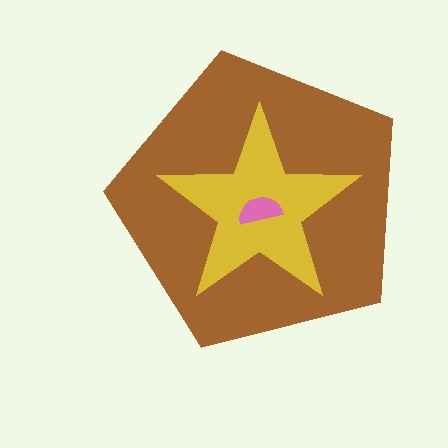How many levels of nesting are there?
3.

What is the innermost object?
The pink semicircle.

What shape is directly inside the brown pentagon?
The yellow star.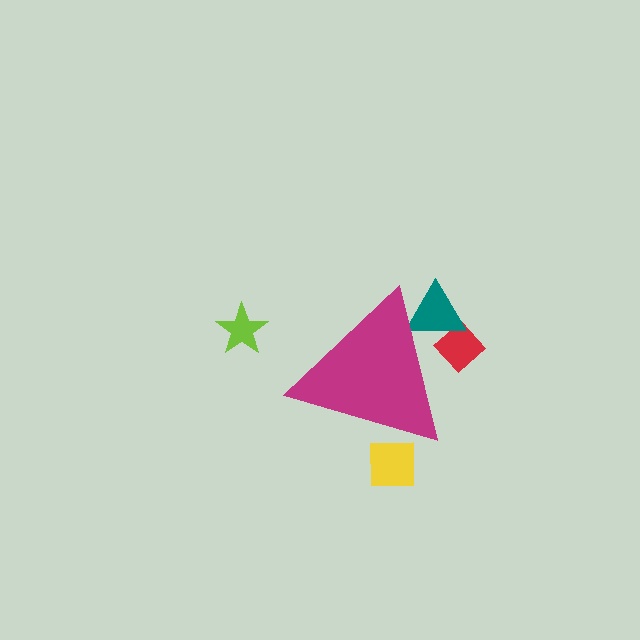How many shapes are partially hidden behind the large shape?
3 shapes are partially hidden.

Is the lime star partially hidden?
No, the lime star is fully visible.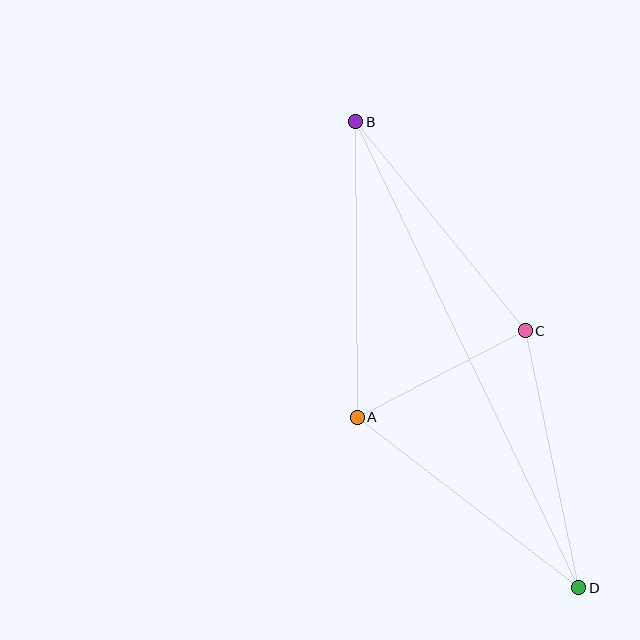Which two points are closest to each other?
Points A and C are closest to each other.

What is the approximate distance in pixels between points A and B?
The distance between A and B is approximately 296 pixels.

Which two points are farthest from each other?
Points B and D are farthest from each other.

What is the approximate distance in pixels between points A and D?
The distance between A and D is approximately 279 pixels.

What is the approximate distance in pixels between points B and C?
The distance between B and C is approximately 269 pixels.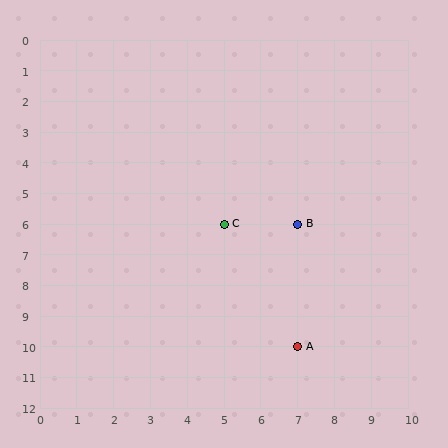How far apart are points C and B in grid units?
Points C and B are 2 columns apart.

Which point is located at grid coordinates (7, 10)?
Point A is at (7, 10).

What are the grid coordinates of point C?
Point C is at grid coordinates (5, 6).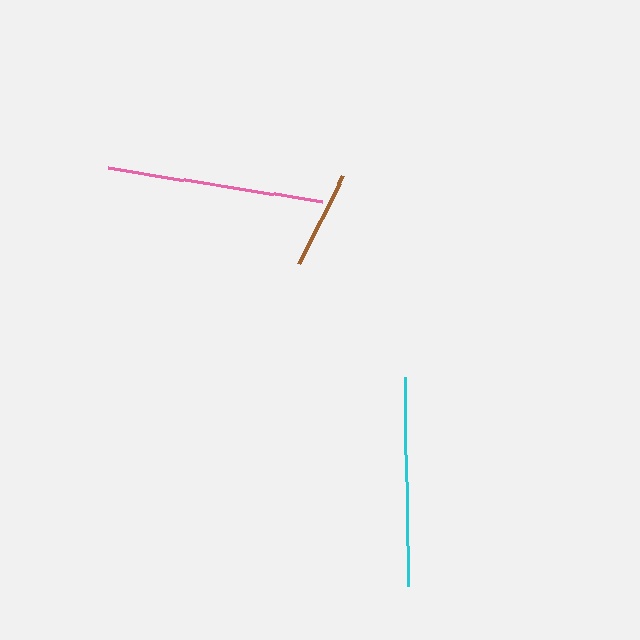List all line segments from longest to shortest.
From longest to shortest: pink, cyan, brown.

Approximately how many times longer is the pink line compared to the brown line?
The pink line is approximately 2.2 times the length of the brown line.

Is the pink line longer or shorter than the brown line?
The pink line is longer than the brown line.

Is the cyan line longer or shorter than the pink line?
The pink line is longer than the cyan line.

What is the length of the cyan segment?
The cyan segment is approximately 209 pixels long.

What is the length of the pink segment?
The pink segment is approximately 216 pixels long.